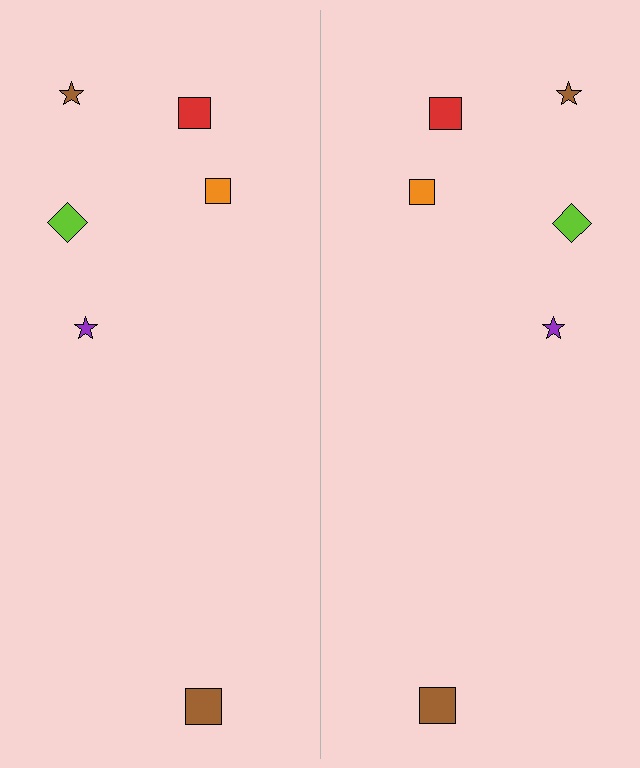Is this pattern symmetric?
Yes, this pattern has bilateral (reflection) symmetry.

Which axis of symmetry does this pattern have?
The pattern has a vertical axis of symmetry running through the center of the image.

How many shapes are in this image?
There are 12 shapes in this image.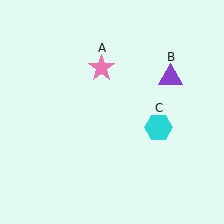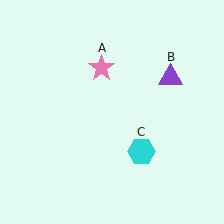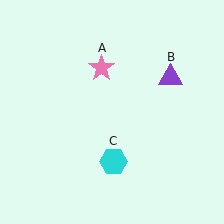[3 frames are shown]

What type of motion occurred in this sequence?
The cyan hexagon (object C) rotated clockwise around the center of the scene.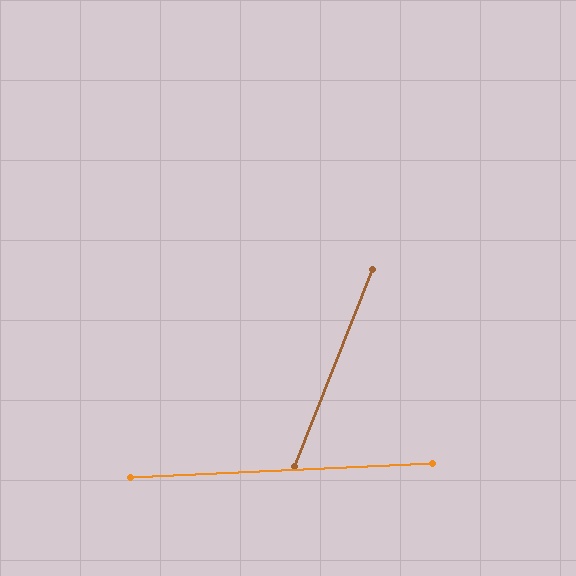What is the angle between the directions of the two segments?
Approximately 66 degrees.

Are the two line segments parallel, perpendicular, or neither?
Neither parallel nor perpendicular — they differ by about 66°.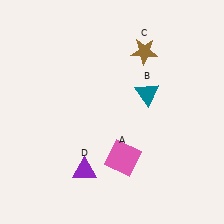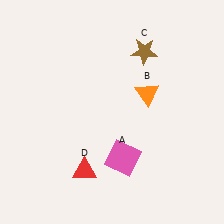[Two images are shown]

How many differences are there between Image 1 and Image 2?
There are 2 differences between the two images.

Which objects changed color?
B changed from teal to orange. D changed from purple to red.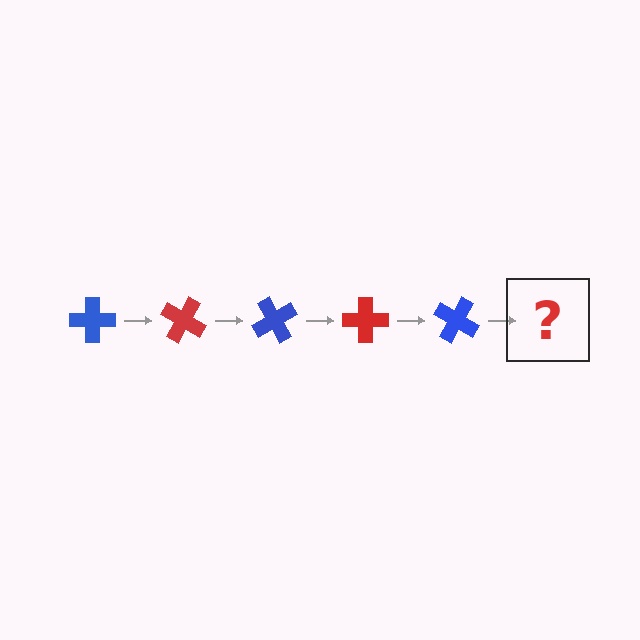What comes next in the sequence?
The next element should be a red cross, rotated 150 degrees from the start.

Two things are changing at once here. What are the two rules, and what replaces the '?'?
The two rules are that it rotates 30 degrees each step and the color cycles through blue and red. The '?' should be a red cross, rotated 150 degrees from the start.